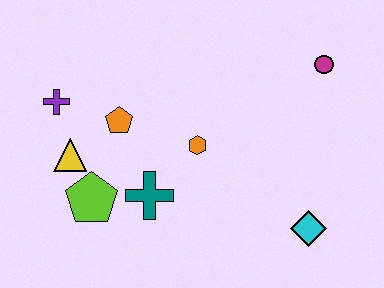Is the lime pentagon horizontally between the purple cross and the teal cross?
Yes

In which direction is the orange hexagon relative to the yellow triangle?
The orange hexagon is to the right of the yellow triangle.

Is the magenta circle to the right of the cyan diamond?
Yes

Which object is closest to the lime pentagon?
The yellow triangle is closest to the lime pentagon.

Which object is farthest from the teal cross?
The magenta circle is farthest from the teal cross.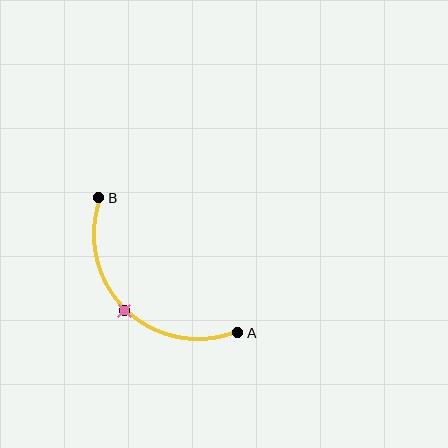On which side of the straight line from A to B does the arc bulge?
The arc bulges below and to the left of the straight line connecting A and B.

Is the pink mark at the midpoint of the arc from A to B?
Yes. The pink mark lies on the arc at equal arc-length from both A and B — it is the arc midpoint.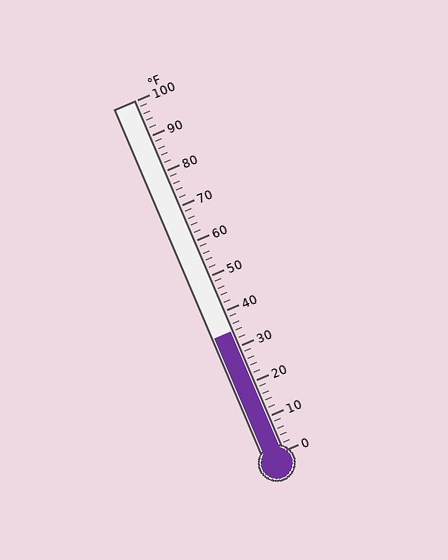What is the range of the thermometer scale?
The thermometer scale ranges from 0°F to 100°F.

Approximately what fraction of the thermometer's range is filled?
The thermometer is filled to approximately 35% of its range.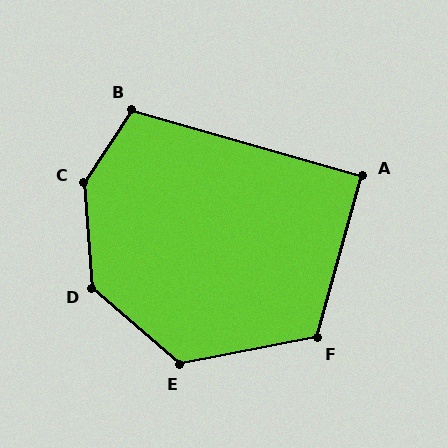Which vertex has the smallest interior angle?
A, at approximately 90 degrees.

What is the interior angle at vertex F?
Approximately 117 degrees (obtuse).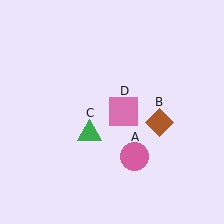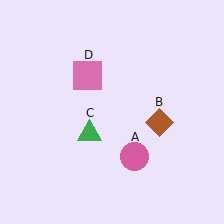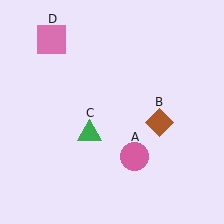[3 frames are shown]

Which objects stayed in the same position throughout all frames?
Pink circle (object A) and brown diamond (object B) and green triangle (object C) remained stationary.